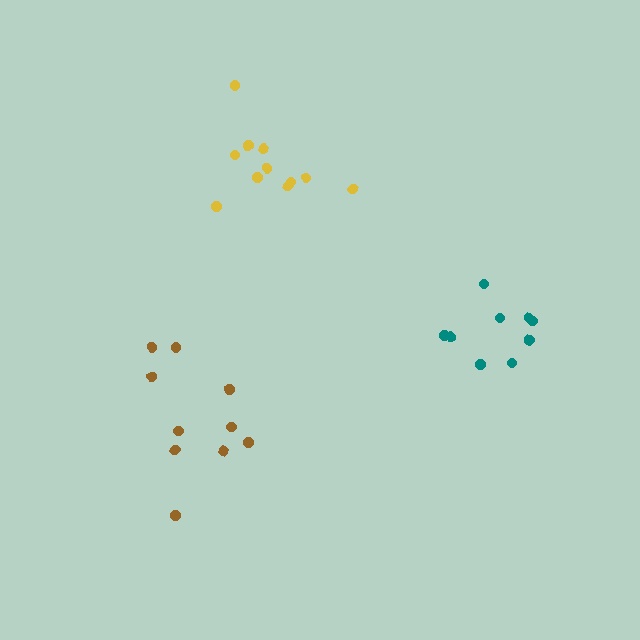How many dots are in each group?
Group 1: 11 dots, Group 2: 9 dots, Group 3: 10 dots (30 total).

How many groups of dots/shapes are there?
There are 3 groups.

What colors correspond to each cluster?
The clusters are colored: yellow, teal, brown.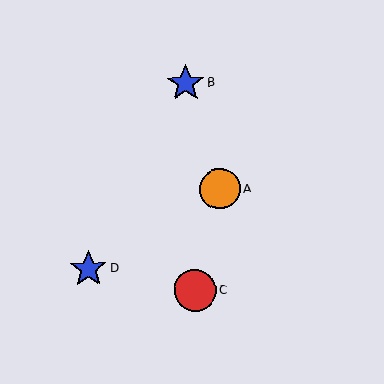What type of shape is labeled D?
Shape D is a blue star.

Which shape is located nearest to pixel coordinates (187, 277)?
The red circle (labeled C) at (195, 290) is nearest to that location.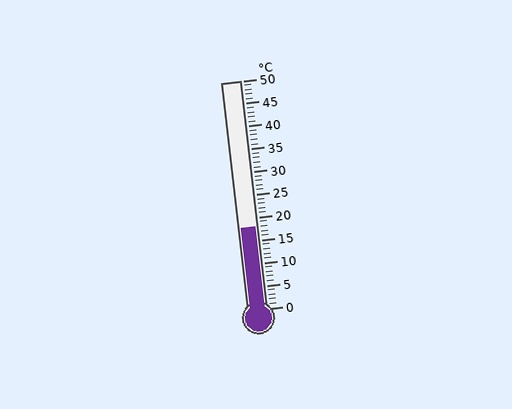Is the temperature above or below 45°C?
The temperature is below 45°C.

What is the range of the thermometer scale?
The thermometer scale ranges from 0°C to 50°C.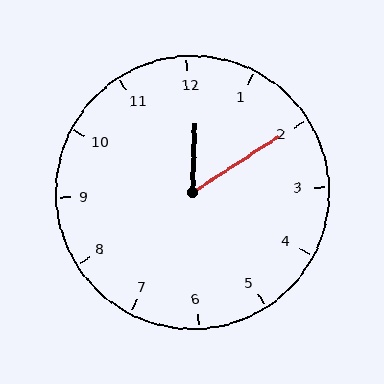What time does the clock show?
12:10.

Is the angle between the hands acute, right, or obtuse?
It is acute.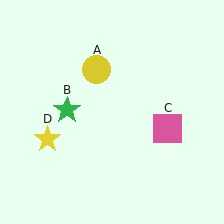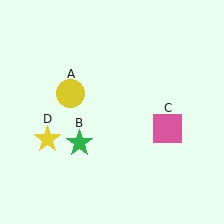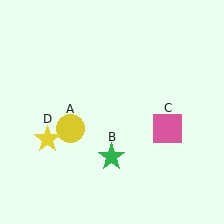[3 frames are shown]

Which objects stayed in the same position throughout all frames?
Pink square (object C) and yellow star (object D) remained stationary.